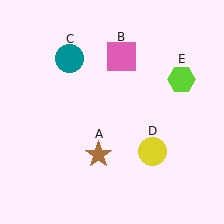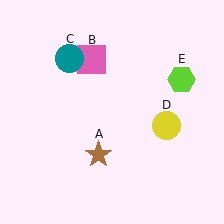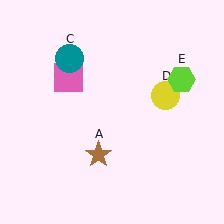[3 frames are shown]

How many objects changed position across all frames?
2 objects changed position: pink square (object B), yellow circle (object D).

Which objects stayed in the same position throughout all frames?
Brown star (object A) and teal circle (object C) and lime hexagon (object E) remained stationary.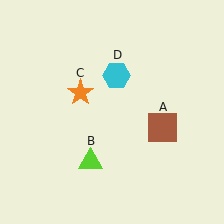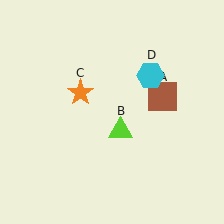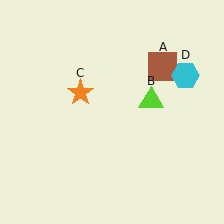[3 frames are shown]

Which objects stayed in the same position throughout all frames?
Orange star (object C) remained stationary.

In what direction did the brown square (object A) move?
The brown square (object A) moved up.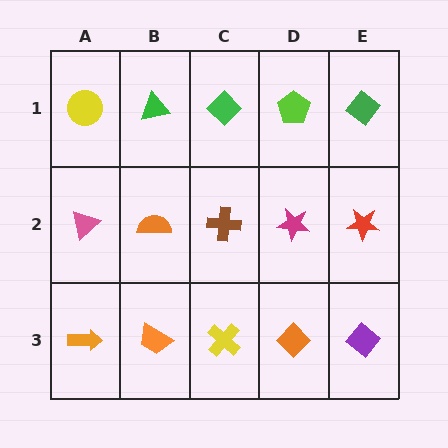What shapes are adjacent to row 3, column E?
A red star (row 2, column E), an orange diamond (row 3, column D).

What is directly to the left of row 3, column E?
An orange diamond.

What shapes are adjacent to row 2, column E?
A green diamond (row 1, column E), a purple diamond (row 3, column E), a magenta star (row 2, column D).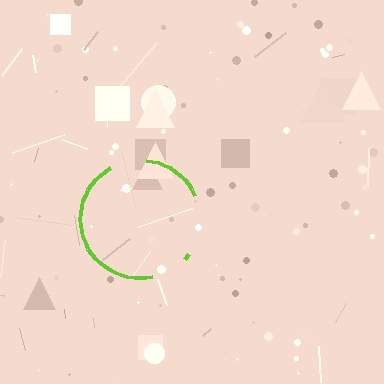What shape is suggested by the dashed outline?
The dashed outline suggests a circle.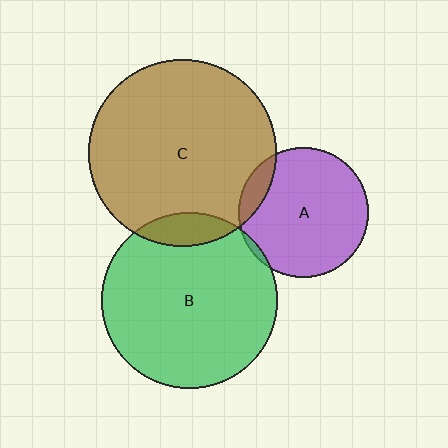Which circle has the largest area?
Circle C (brown).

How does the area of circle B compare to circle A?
Approximately 1.8 times.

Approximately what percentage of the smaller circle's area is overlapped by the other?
Approximately 5%.